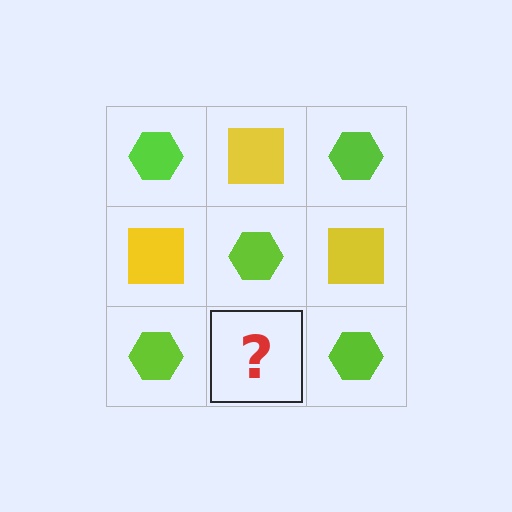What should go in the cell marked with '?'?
The missing cell should contain a yellow square.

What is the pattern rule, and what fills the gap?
The rule is that it alternates lime hexagon and yellow square in a checkerboard pattern. The gap should be filled with a yellow square.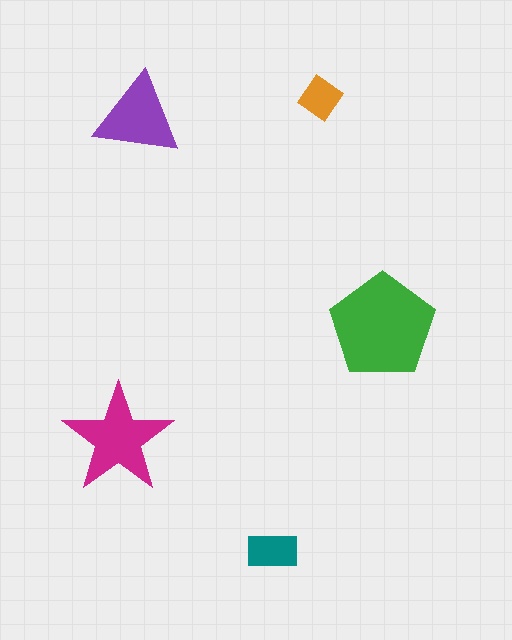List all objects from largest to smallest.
The green pentagon, the magenta star, the purple triangle, the teal rectangle, the orange diamond.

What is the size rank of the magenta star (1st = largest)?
2nd.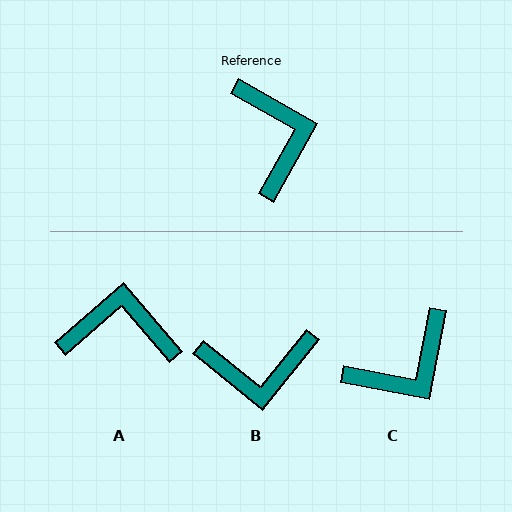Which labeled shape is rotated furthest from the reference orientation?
B, about 100 degrees away.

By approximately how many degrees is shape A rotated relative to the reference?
Approximately 70 degrees counter-clockwise.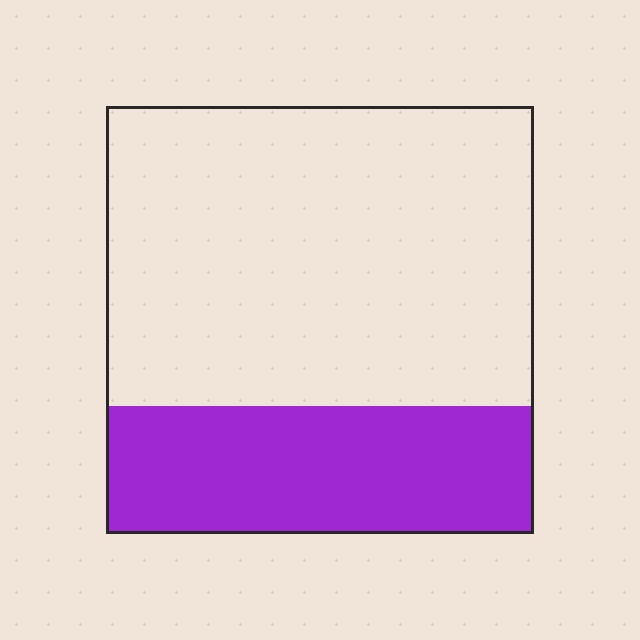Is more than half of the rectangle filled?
No.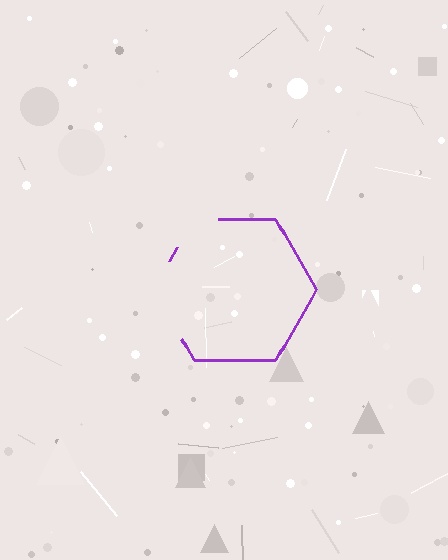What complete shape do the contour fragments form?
The contour fragments form a hexagon.